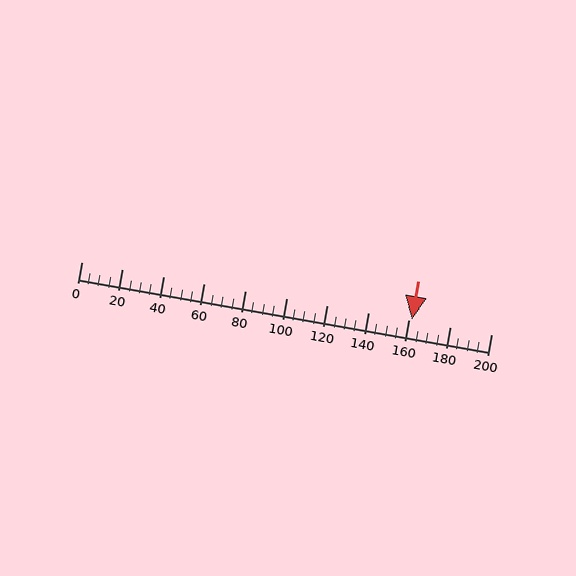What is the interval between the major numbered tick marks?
The major tick marks are spaced 20 units apart.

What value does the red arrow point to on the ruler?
The red arrow points to approximately 161.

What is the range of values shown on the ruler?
The ruler shows values from 0 to 200.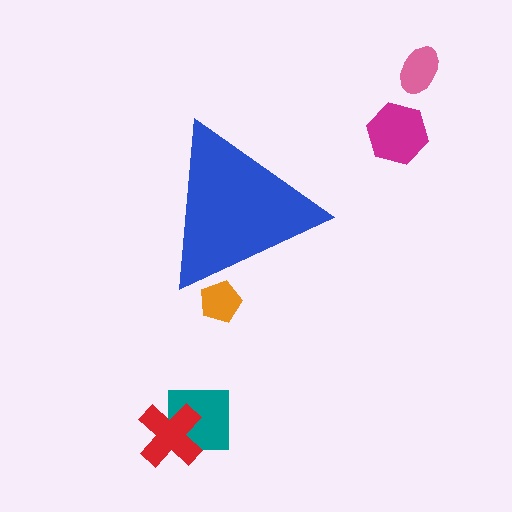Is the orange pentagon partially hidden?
Yes, the orange pentagon is partially hidden behind the blue triangle.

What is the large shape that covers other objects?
A blue triangle.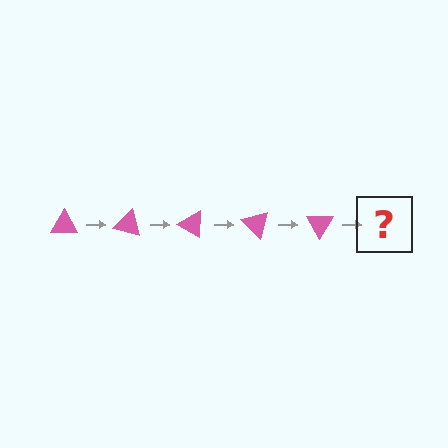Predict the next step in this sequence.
The next step is a pink triangle rotated 75 degrees.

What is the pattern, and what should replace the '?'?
The pattern is that the triangle rotates 15 degrees each step. The '?' should be a pink triangle rotated 75 degrees.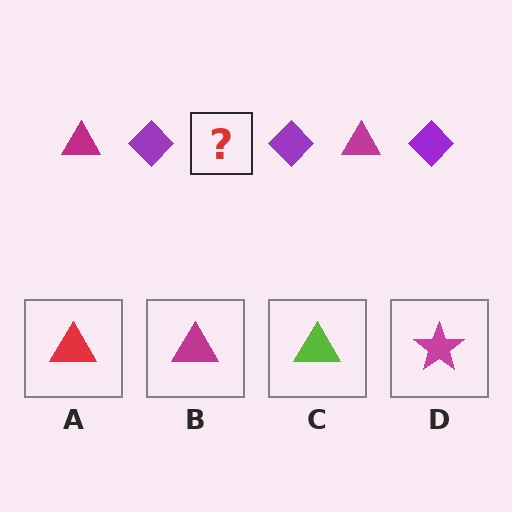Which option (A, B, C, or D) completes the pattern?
B.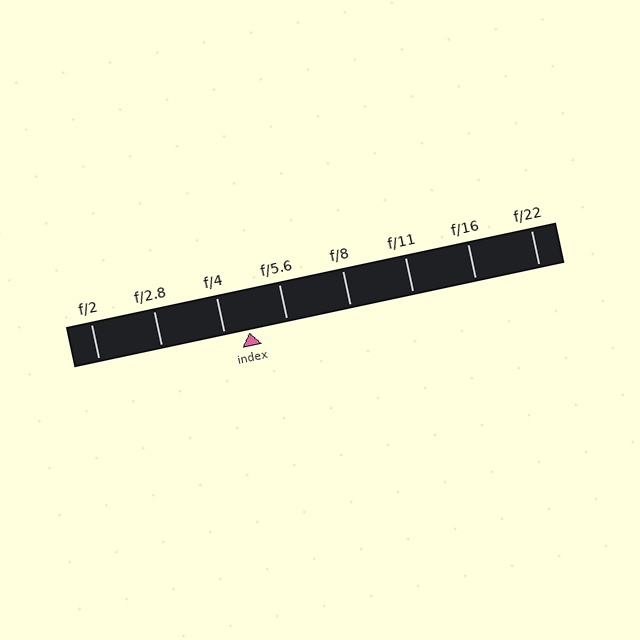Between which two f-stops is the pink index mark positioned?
The index mark is between f/4 and f/5.6.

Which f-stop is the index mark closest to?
The index mark is closest to f/4.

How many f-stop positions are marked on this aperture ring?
There are 8 f-stop positions marked.